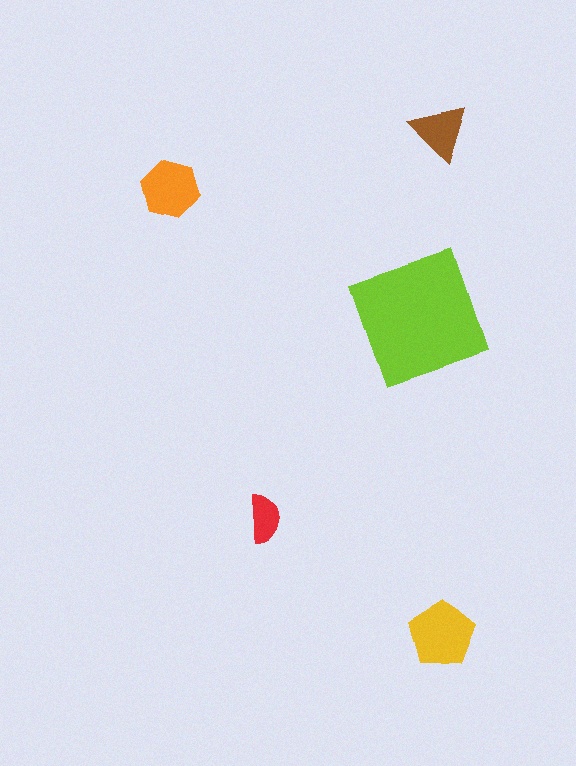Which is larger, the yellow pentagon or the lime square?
The lime square.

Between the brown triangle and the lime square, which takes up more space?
The lime square.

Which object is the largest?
The lime square.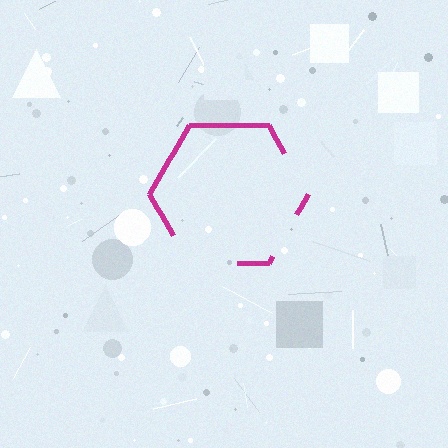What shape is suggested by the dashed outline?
The dashed outline suggests a hexagon.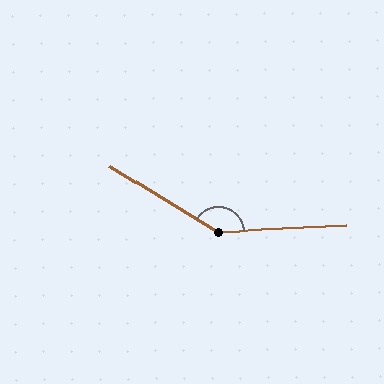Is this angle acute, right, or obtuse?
It is obtuse.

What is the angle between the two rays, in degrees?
Approximately 146 degrees.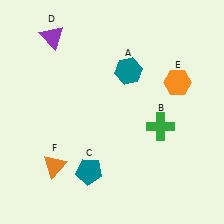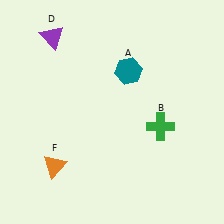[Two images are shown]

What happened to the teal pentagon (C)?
The teal pentagon (C) was removed in Image 2. It was in the bottom-left area of Image 1.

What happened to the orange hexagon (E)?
The orange hexagon (E) was removed in Image 2. It was in the top-right area of Image 1.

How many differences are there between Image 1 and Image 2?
There are 2 differences between the two images.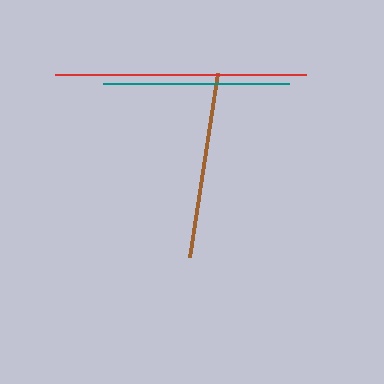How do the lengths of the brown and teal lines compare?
The brown and teal lines are approximately the same length.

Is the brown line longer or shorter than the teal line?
The brown line is longer than the teal line.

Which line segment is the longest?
The red line is the longest at approximately 251 pixels.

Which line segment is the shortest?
The teal line is the shortest at approximately 185 pixels.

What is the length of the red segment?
The red segment is approximately 251 pixels long.